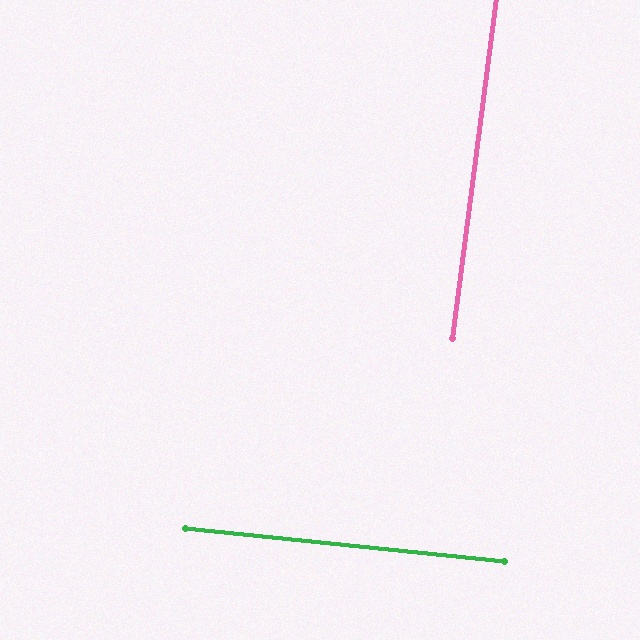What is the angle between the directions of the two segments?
Approximately 89 degrees.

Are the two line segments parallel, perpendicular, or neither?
Perpendicular — they meet at approximately 89°.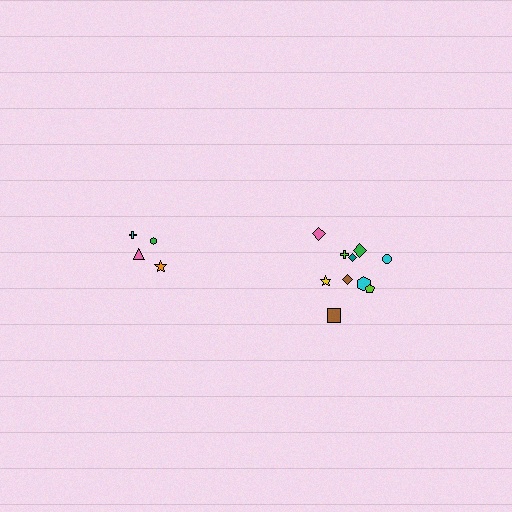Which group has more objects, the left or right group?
The right group.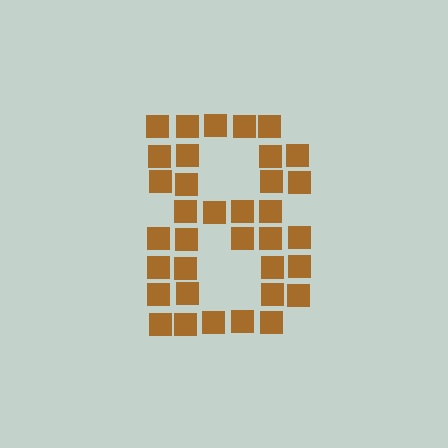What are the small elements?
The small elements are squares.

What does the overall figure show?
The overall figure shows the digit 8.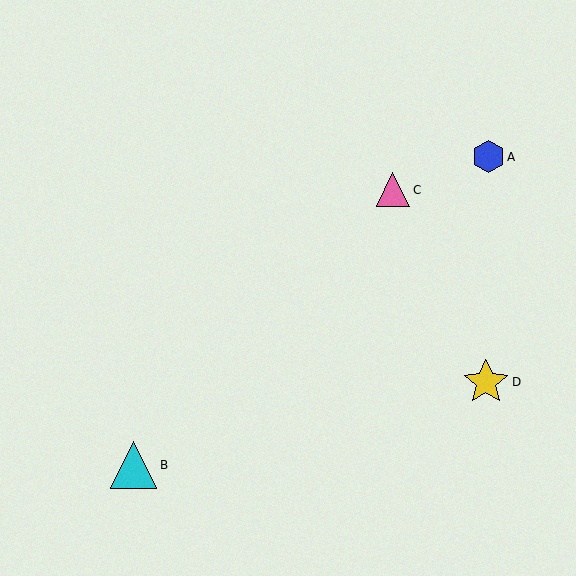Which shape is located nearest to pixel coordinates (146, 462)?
The cyan triangle (labeled B) at (134, 465) is nearest to that location.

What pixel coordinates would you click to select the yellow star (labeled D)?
Click at (486, 382) to select the yellow star D.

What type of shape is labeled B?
Shape B is a cyan triangle.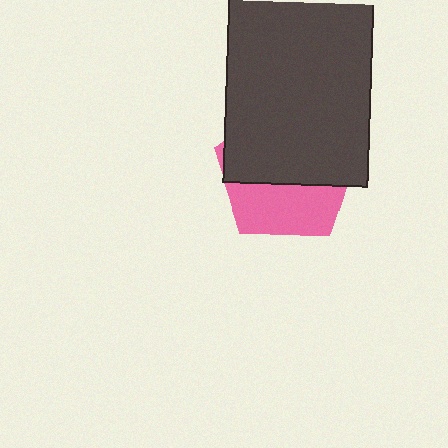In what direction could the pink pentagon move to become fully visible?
The pink pentagon could move down. That would shift it out from behind the dark gray rectangle entirely.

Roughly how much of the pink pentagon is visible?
A small part of it is visible (roughly 39%).